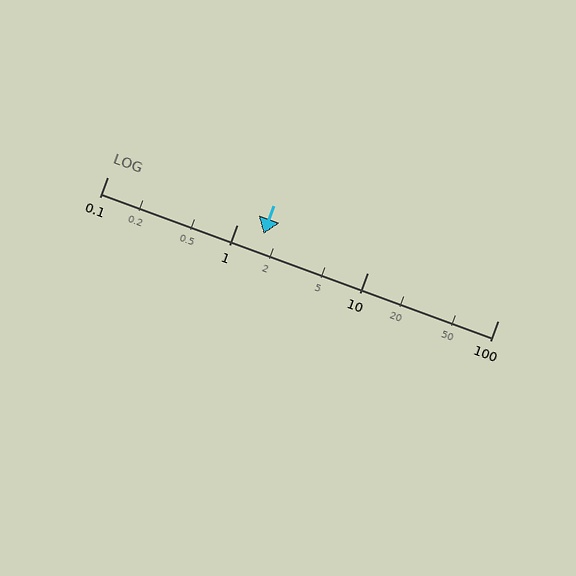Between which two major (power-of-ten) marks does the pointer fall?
The pointer is between 1 and 10.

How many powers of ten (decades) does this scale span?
The scale spans 3 decades, from 0.1 to 100.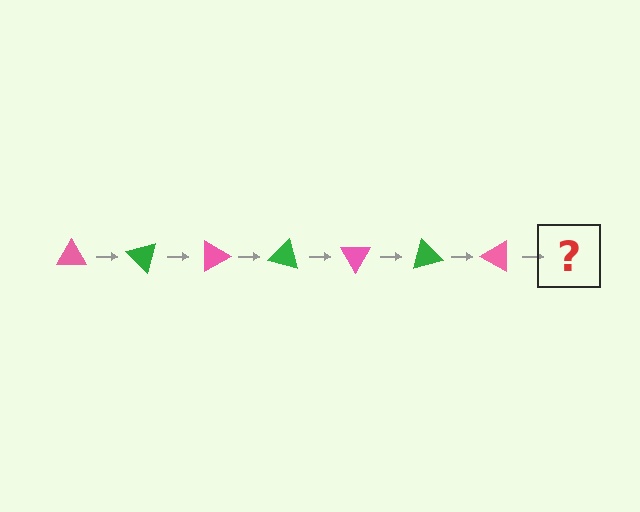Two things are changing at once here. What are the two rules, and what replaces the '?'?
The two rules are that it rotates 45 degrees each step and the color cycles through pink and green. The '?' should be a green triangle, rotated 315 degrees from the start.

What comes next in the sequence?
The next element should be a green triangle, rotated 315 degrees from the start.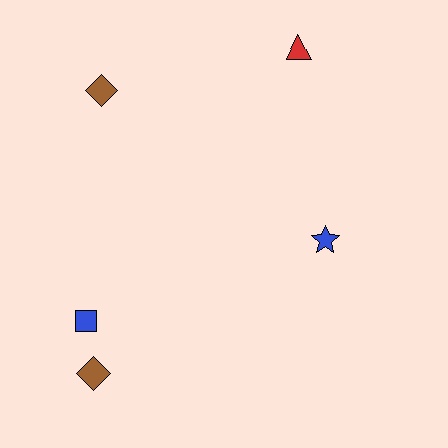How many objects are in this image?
There are 5 objects.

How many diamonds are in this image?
There are 2 diamonds.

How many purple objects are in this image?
There are no purple objects.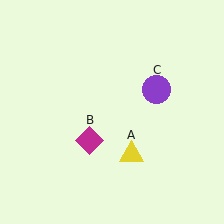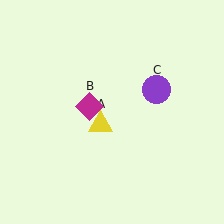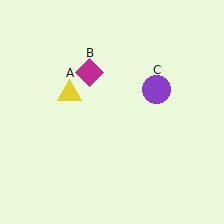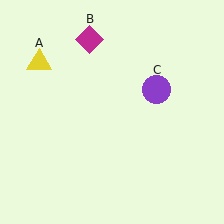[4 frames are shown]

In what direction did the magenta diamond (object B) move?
The magenta diamond (object B) moved up.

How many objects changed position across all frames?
2 objects changed position: yellow triangle (object A), magenta diamond (object B).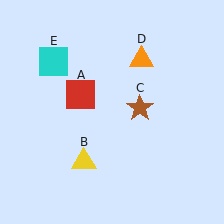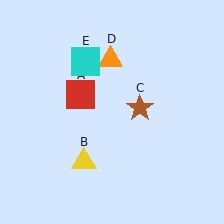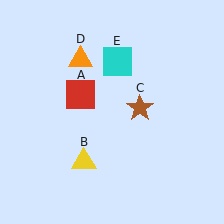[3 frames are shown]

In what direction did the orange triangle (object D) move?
The orange triangle (object D) moved left.